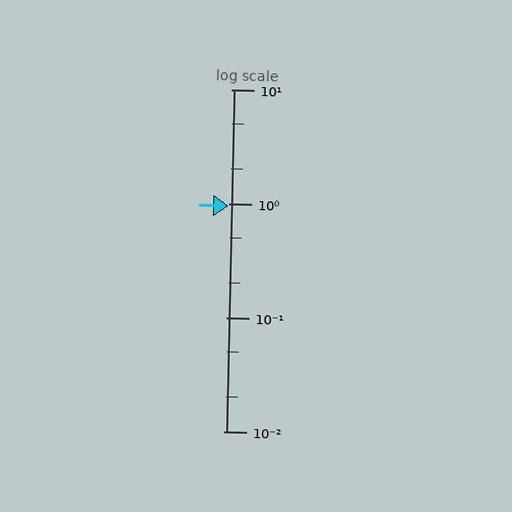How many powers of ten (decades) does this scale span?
The scale spans 3 decades, from 0.01 to 10.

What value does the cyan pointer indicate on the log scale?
The pointer indicates approximately 0.95.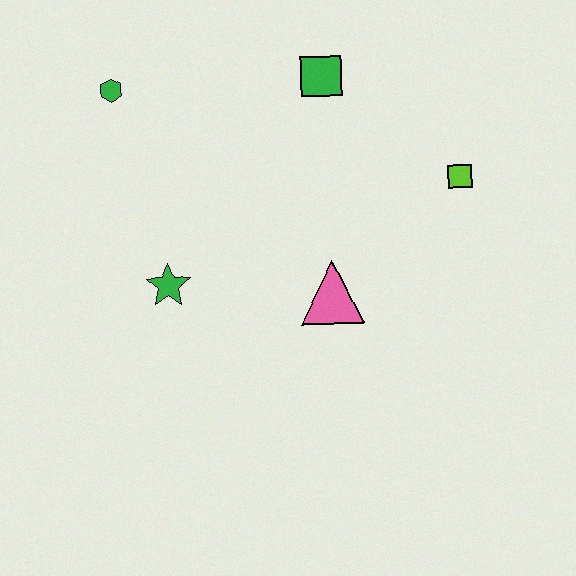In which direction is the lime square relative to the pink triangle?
The lime square is to the right of the pink triangle.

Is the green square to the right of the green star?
Yes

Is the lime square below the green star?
No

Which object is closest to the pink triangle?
The green star is closest to the pink triangle.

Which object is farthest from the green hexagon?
The lime square is farthest from the green hexagon.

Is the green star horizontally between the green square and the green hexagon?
Yes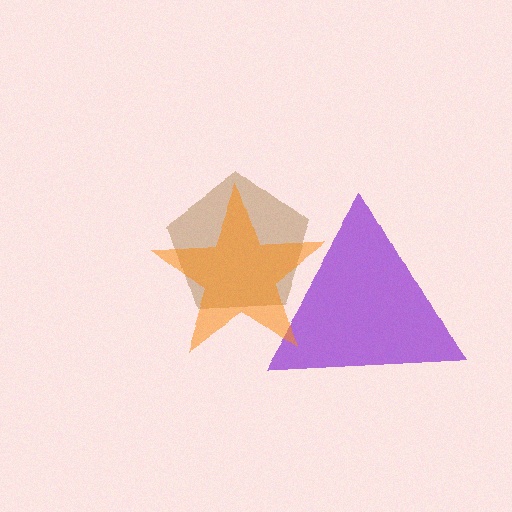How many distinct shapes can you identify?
There are 3 distinct shapes: a brown pentagon, a purple triangle, an orange star.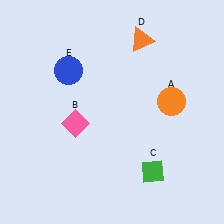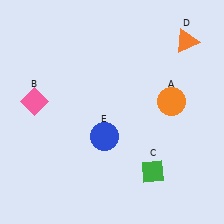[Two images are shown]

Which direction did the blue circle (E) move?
The blue circle (E) moved down.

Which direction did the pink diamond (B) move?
The pink diamond (B) moved left.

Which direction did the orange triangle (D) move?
The orange triangle (D) moved right.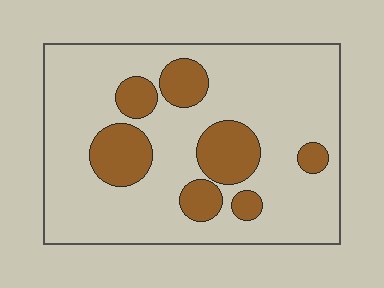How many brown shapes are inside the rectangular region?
7.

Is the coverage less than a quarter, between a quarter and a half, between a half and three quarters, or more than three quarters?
Less than a quarter.